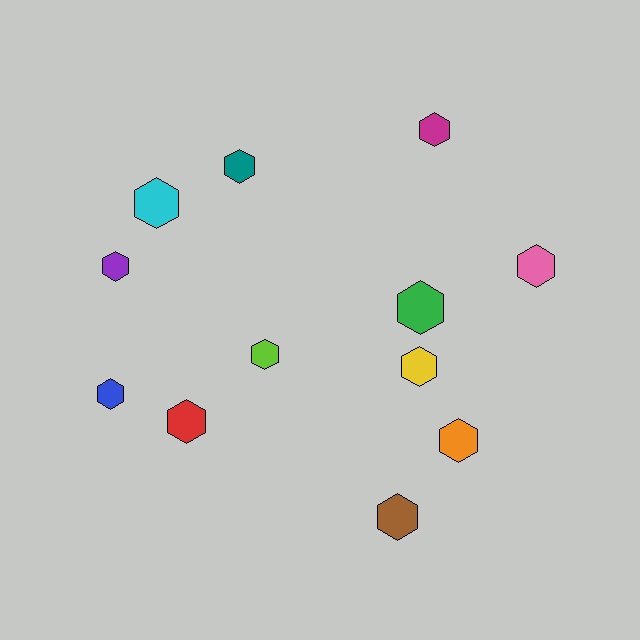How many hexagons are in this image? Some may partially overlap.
There are 12 hexagons.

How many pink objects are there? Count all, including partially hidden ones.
There is 1 pink object.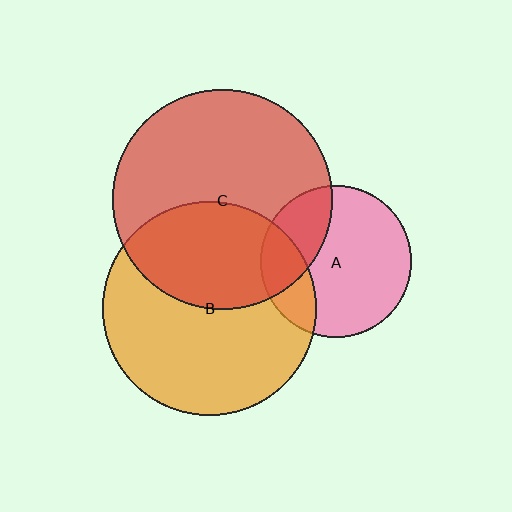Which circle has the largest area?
Circle C (red).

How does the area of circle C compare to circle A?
Approximately 2.1 times.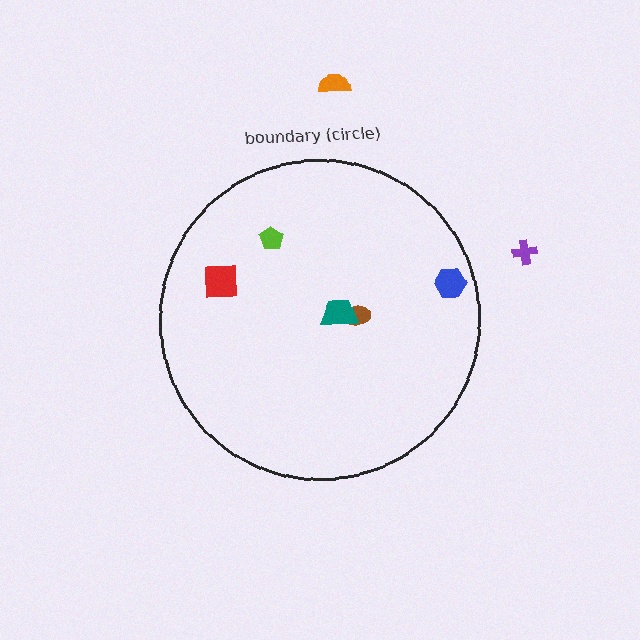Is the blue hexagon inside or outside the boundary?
Inside.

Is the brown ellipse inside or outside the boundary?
Inside.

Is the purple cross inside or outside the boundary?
Outside.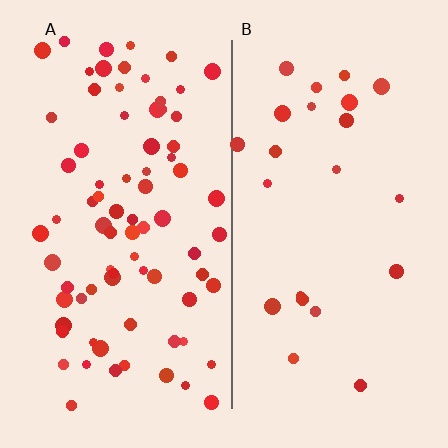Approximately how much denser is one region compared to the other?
Approximately 3.4× — region A over region B.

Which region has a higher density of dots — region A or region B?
A (the left).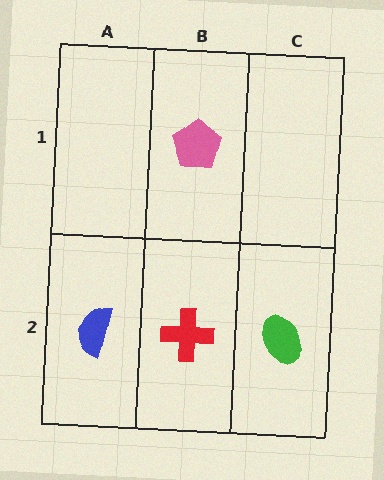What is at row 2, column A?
A blue semicircle.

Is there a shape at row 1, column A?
No, that cell is empty.